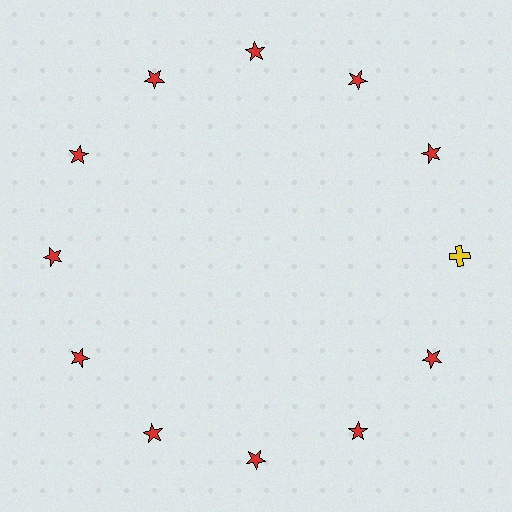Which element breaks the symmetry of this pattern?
The yellow cross at roughly the 3 o'clock position breaks the symmetry. All other shapes are red stars.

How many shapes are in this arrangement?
There are 12 shapes arranged in a ring pattern.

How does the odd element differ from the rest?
It differs in both color (yellow instead of red) and shape (cross instead of star).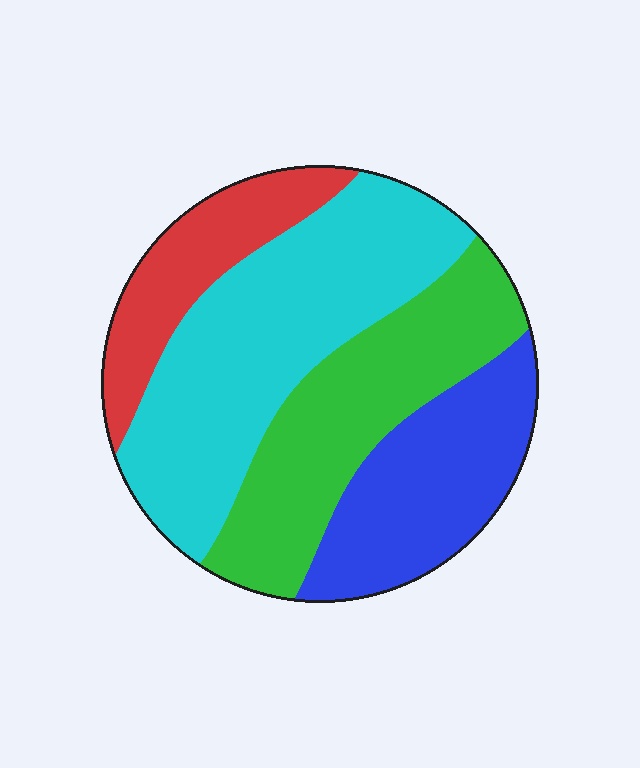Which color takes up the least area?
Red, at roughly 15%.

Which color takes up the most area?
Cyan, at roughly 35%.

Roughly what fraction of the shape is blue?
Blue covers around 20% of the shape.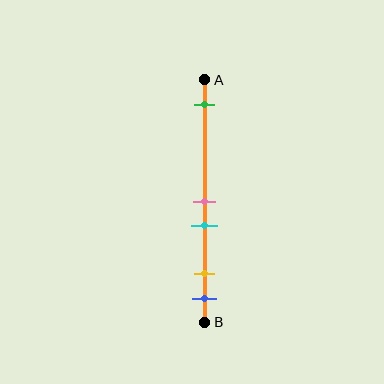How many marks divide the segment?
There are 5 marks dividing the segment.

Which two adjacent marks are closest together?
The pink and cyan marks are the closest adjacent pair.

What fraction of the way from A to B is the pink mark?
The pink mark is approximately 50% (0.5) of the way from A to B.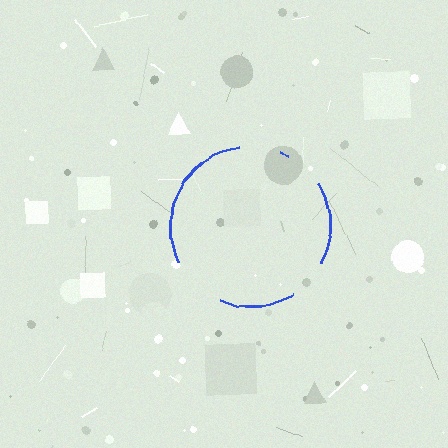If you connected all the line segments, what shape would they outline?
They would outline a circle.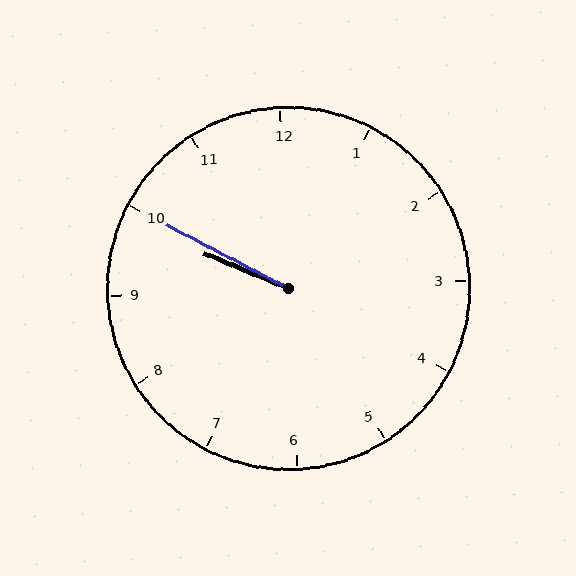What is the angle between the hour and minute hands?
Approximately 5 degrees.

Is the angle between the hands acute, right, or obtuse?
It is acute.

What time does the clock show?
9:50.